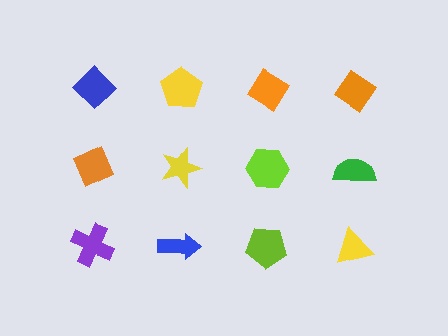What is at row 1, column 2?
A yellow pentagon.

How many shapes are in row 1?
4 shapes.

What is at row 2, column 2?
A yellow star.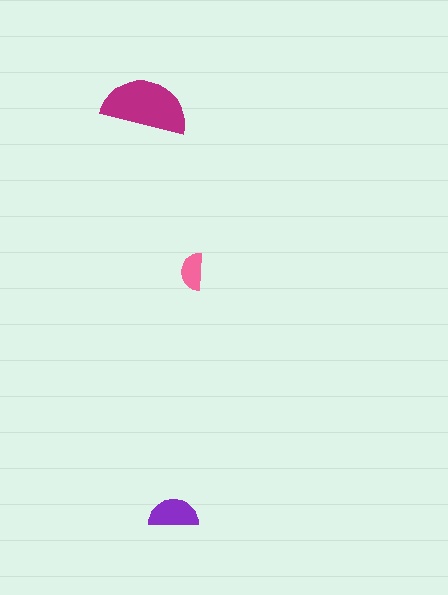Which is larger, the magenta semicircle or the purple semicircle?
The magenta one.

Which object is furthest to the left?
The magenta semicircle is leftmost.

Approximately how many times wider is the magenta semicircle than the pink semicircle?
About 2.5 times wider.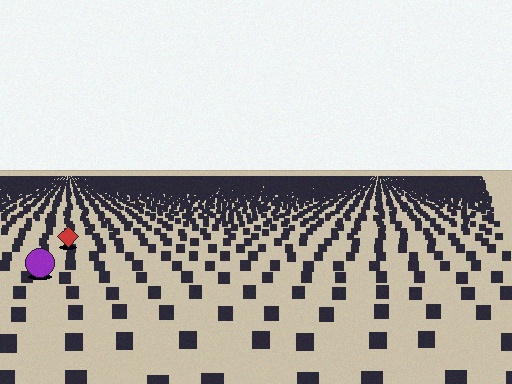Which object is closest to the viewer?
The purple circle is closest. The texture marks near it are larger and more spread out.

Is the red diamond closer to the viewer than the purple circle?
No. The purple circle is closer — you can tell from the texture gradient: the ground texture is coarser near it.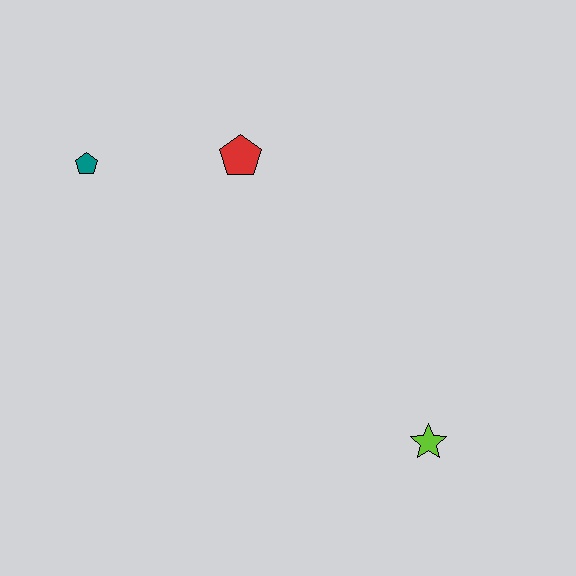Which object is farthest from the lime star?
The teal pentagon is farthest from the lime star.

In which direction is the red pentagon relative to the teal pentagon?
The red pentagon is to the right of the teal pentagon.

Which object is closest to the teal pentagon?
The red pentagon is closest to the teal pentagon.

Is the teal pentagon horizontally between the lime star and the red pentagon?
No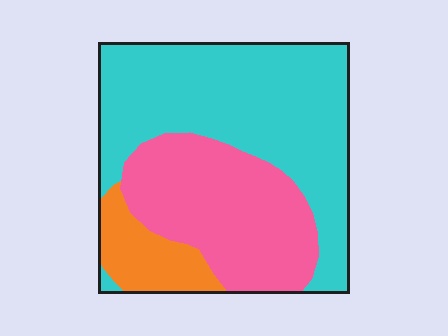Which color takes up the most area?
Cyan, at roughly 55%.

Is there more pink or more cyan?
Cyan.